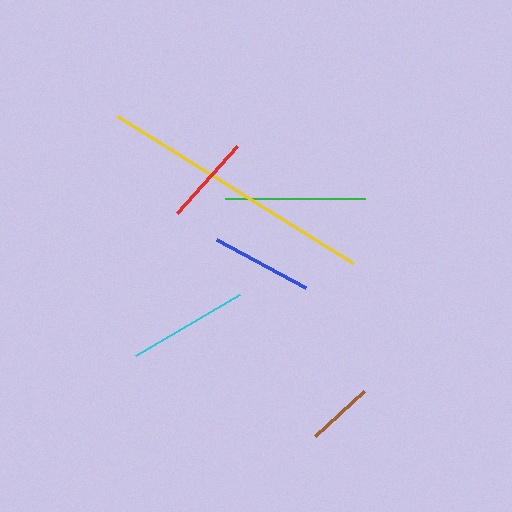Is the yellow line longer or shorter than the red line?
The yellow line is longer than the red line.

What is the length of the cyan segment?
The cyan segment is approximately 121 pixels long.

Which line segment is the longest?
The yellow line is the longest at approximately 278 pixels.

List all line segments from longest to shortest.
From longest to shortest: yellow, green, cyan, blue, red, brown.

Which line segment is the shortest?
The brown line is the shortest at approximately 67 pixels.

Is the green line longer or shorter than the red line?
The green line is longer than the red line.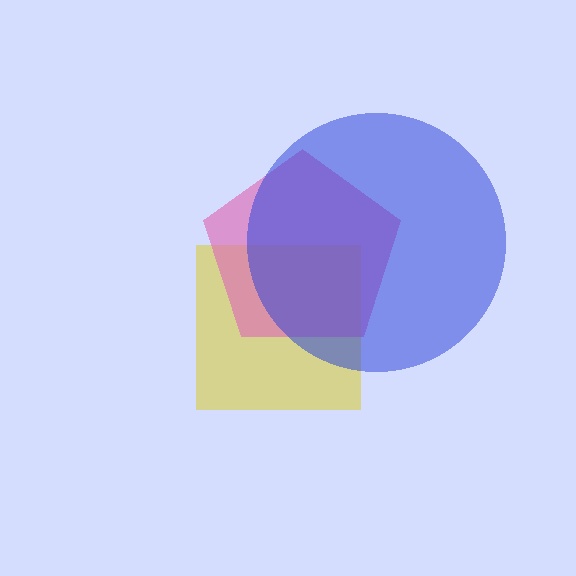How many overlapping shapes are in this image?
There are 3 overlapping shapes in the image.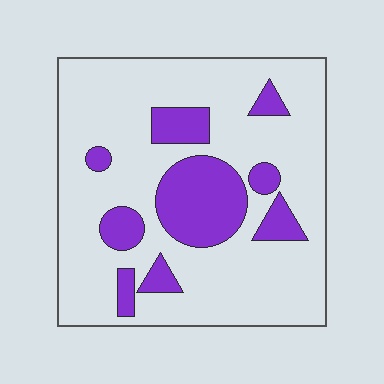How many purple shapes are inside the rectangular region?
9.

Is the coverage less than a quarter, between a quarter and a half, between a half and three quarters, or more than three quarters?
Less than a quarter.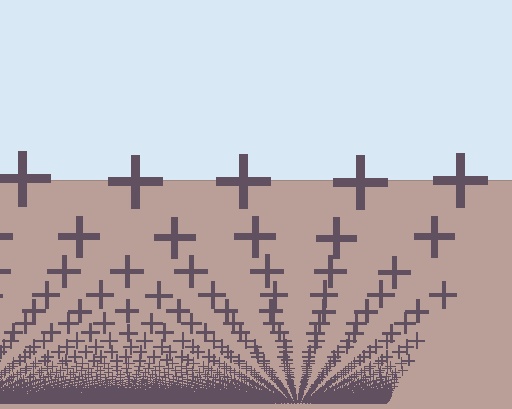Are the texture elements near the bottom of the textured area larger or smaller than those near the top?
Smaller. The gradient is inverted — elements near the bottom are smaller and denser.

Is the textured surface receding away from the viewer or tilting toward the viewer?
The surface appears to tilt toward the viewer. Texture elements get larger and sparser toward the top.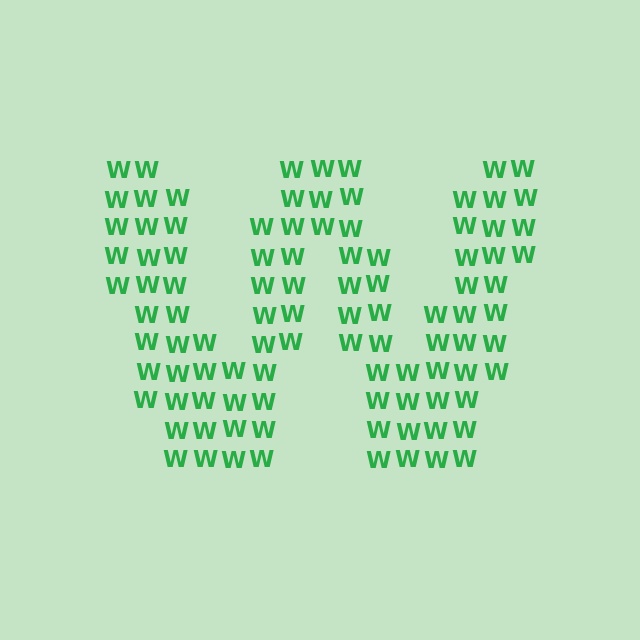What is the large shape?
The large shape is the letter W.